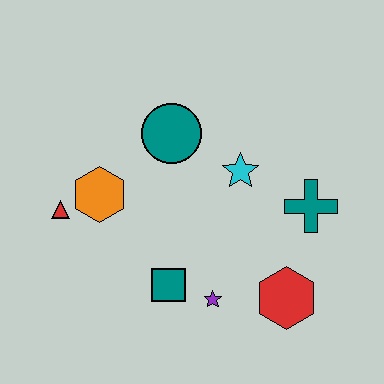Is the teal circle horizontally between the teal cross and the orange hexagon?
Yes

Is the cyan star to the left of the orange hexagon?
No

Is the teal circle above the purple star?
Yes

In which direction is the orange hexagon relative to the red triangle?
The orange hexagon is to the right of the red triangle.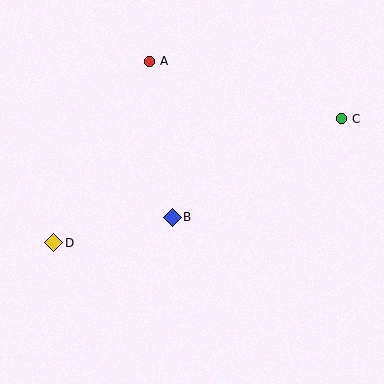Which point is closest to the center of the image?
Point B at (172, 217) is closest to the center.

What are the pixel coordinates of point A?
Point A is at (149, 61).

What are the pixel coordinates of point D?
Point D is at (54, 243).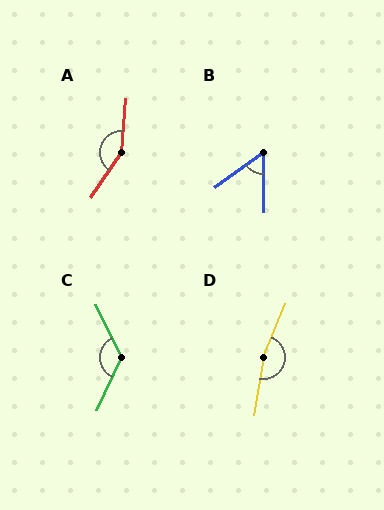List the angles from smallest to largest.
B (55°), C (129°), A (150°), D (167°).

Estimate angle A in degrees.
Approximately 150 degrees.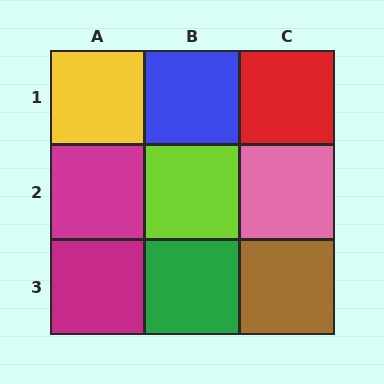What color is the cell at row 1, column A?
Yellow.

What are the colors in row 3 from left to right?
Magenta, green, brown.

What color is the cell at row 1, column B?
Blue.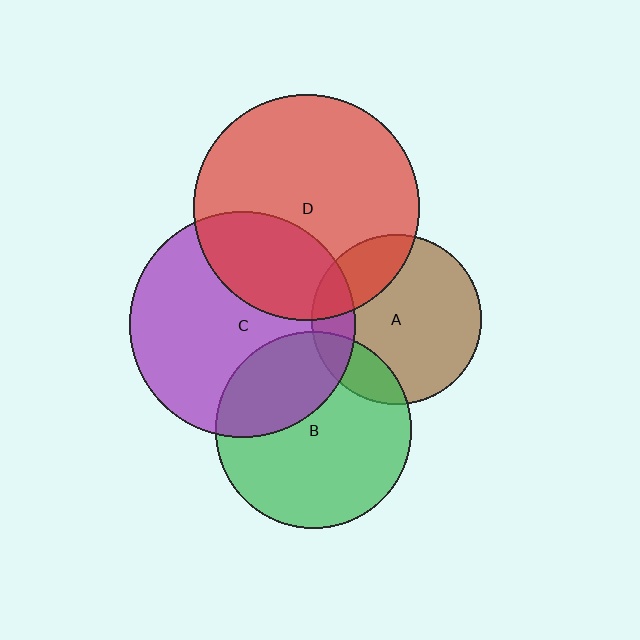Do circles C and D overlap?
Yes.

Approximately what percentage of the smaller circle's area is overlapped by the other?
Approximately 30%.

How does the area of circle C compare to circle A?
Approximately 1.8 times.